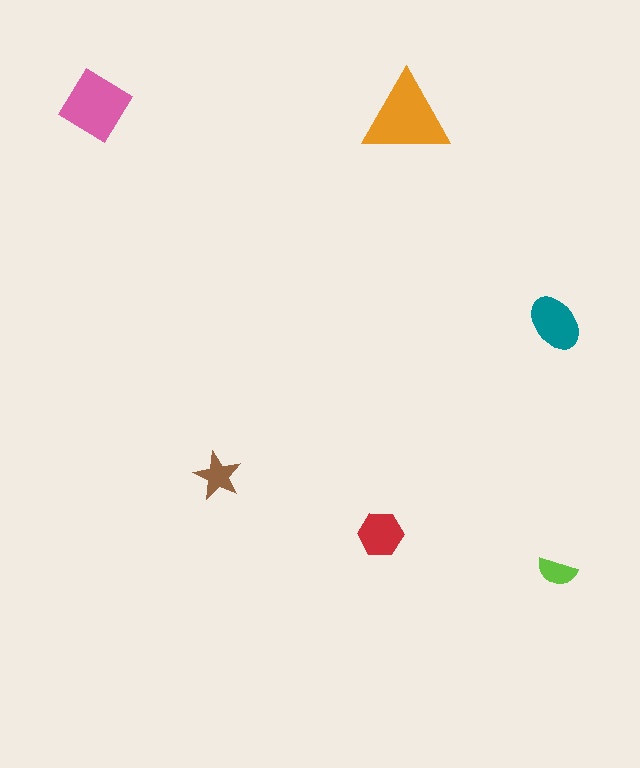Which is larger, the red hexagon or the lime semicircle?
The red hexagon.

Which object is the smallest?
The lime semicircle.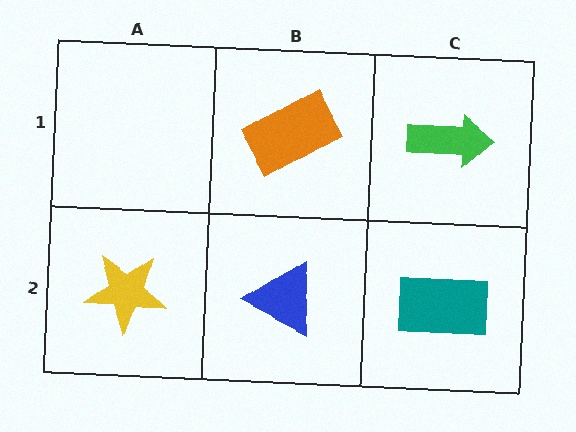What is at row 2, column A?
A yellow star.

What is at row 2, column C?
A teal rectangle.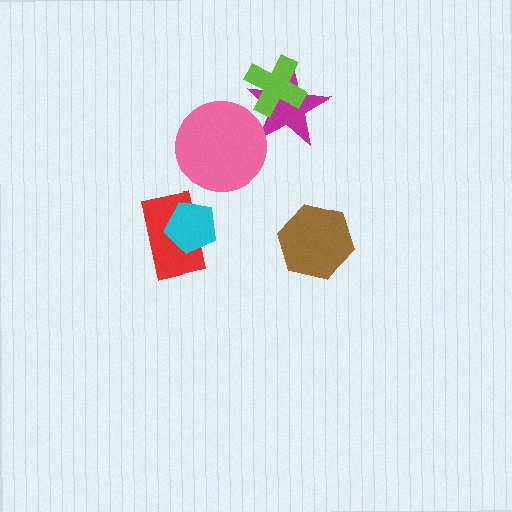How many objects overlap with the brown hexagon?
0 objects overlap with the brown hexagon.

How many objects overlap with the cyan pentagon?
1 object overlaps with the cyan pentagon.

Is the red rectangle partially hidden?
Yes, it is partially covered by another shape.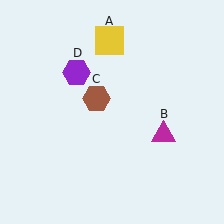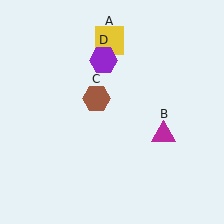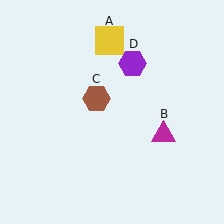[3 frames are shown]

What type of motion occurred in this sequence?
The purple hexagon (object D) rotated clockwise around the center of the scene.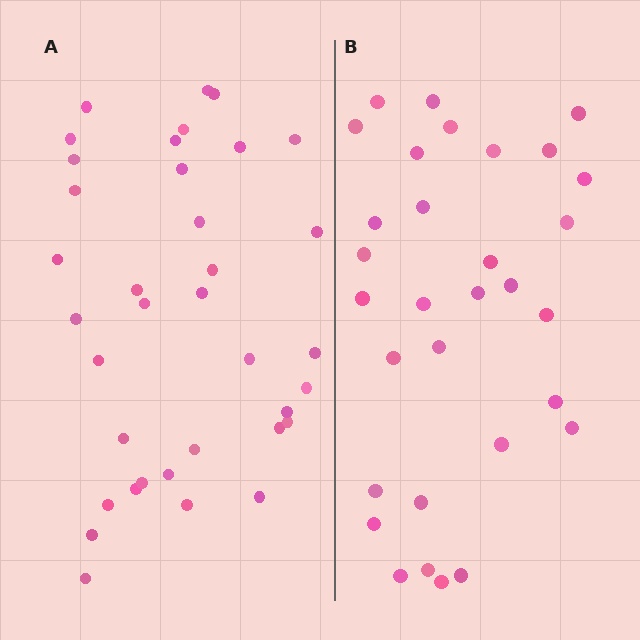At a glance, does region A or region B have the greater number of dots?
Region A (the left region) has more dots.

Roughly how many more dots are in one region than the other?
Region A has about 5 more dots than region B.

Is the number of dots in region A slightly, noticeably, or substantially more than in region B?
Region A has only slightly more — the two regions are fairly close. The ratio is roughly 1.2 to 1.